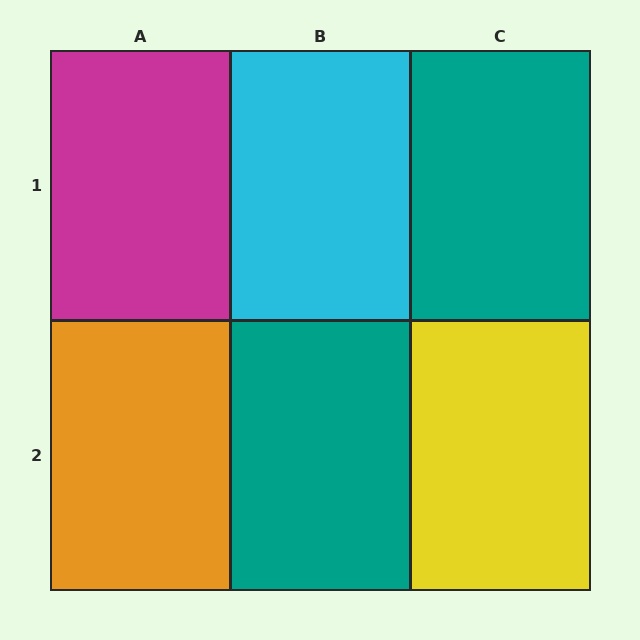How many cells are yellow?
1 cell is yellow.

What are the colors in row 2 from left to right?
Orange, teal, yellow.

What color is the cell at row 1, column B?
Cyan.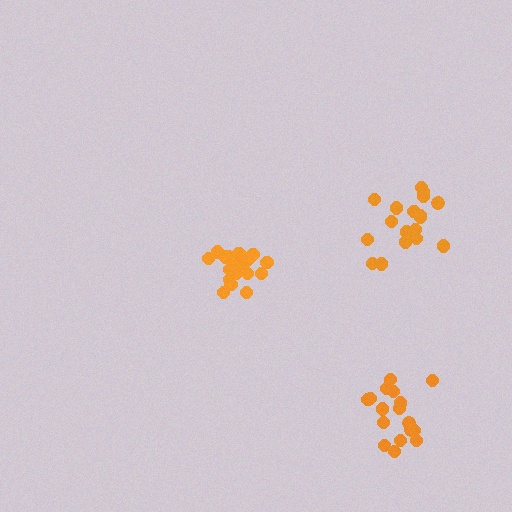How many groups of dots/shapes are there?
There are 3 groups.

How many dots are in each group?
Group 1: 17 dots, Group 2: 18 dots, Group 3: 18 dots (53 total).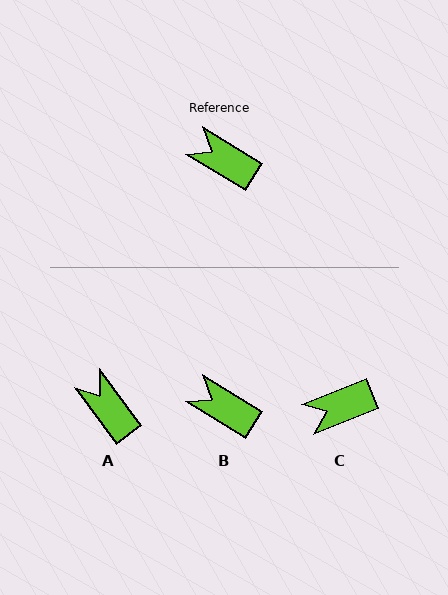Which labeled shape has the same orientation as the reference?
B.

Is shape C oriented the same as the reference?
No, it is off by about 53 degrees.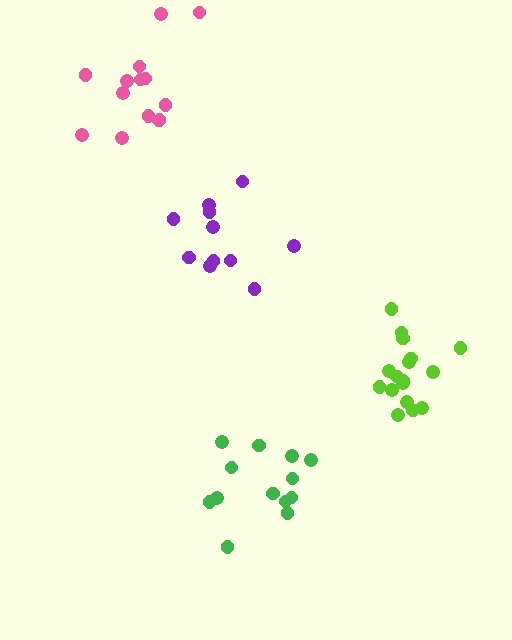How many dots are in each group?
Group 1: 11 dots, Group 2: 17 dots, Group 3: 14 dots, Group 4: 13 dots (55 total).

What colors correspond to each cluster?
The clusters are colored: purple, lime, pink, green.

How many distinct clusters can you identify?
There are 4 distinct clusters.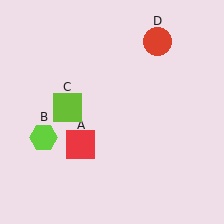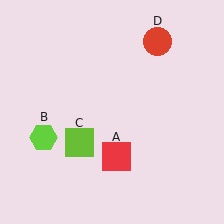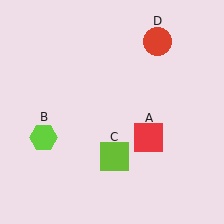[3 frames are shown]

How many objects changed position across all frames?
2 objects changed position: red square (object A), lime square (object C).